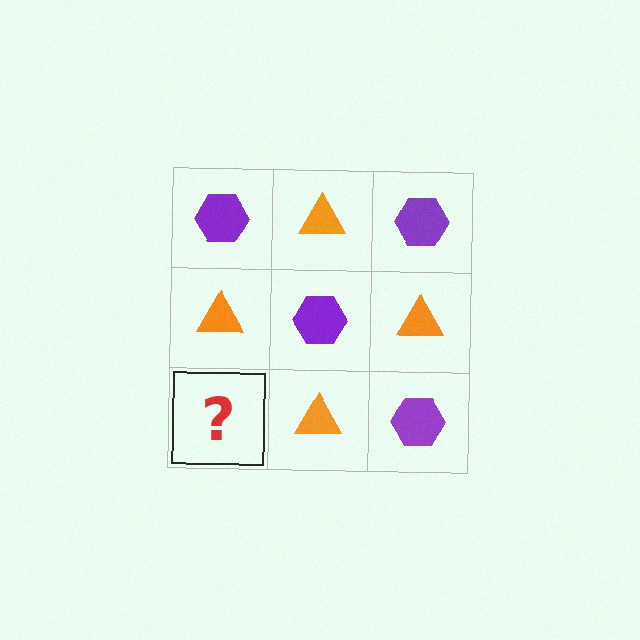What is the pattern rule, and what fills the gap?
The rule is that it alternates purple hexagon and orange triangle in a checkerboard pattern. The gap should be filled with a purple hexagon.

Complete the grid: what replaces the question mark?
The question mark should be replaced with a purple hexagon.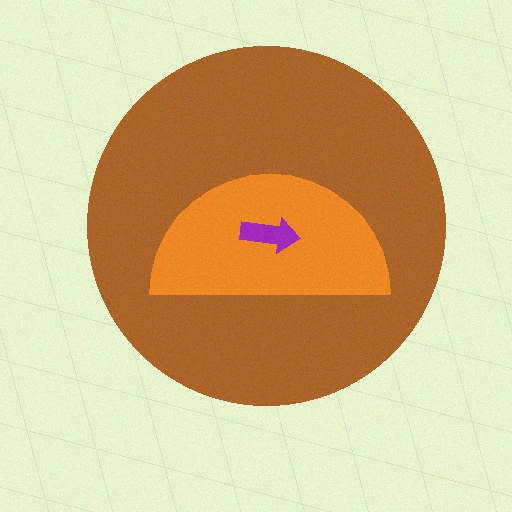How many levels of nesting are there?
3.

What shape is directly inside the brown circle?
The orange semicircle.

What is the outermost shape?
The brown circle.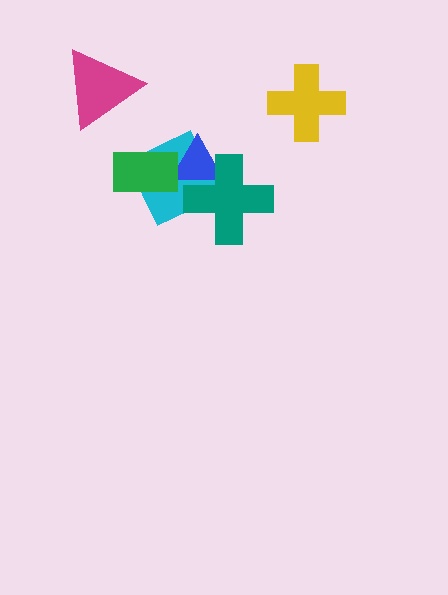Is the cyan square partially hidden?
Yes, it is partially covered by another shape.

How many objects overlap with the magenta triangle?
0 objects overlap with the magenta triangle.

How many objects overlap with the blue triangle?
3 objects overlap with the blue triangle.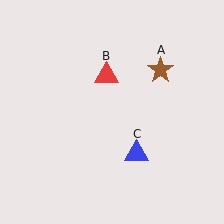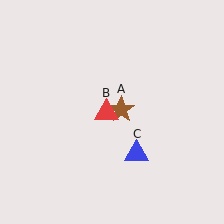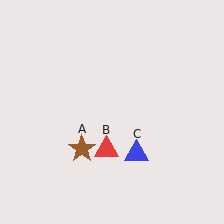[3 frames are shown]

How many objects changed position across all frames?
2 objects changed position: brown star (object A), red triangle (object B).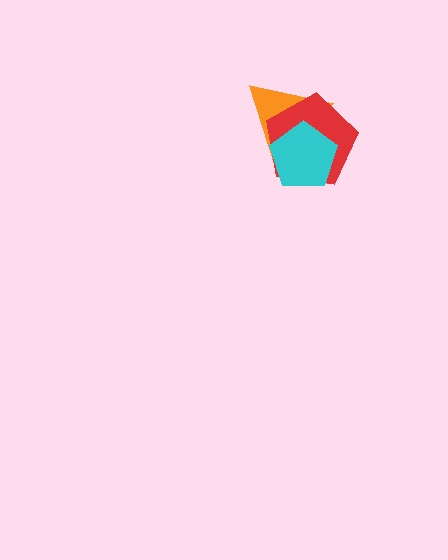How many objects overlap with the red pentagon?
2 objects overlap with the red pentagon.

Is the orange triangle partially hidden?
Yes, it is partially covered by another shape.